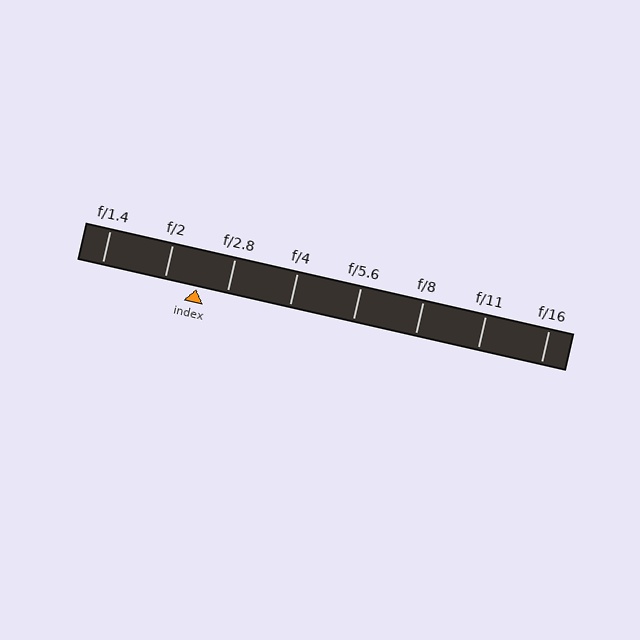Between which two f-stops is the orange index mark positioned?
The index mark is between f/2 and f/2.8.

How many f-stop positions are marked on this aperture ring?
There are 8 f-stop positions marked.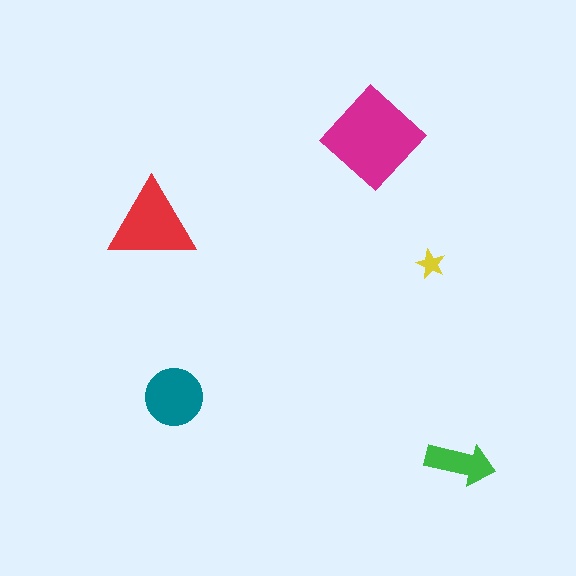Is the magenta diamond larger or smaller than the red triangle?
Larger.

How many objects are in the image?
There are 5 objects in the image.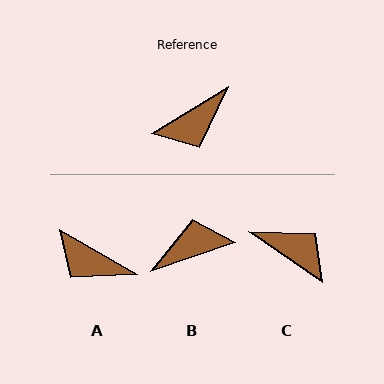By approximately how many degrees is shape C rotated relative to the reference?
Approximately 114 degrees counter-clockwise.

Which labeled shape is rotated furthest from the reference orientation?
B, about 168 degrees away.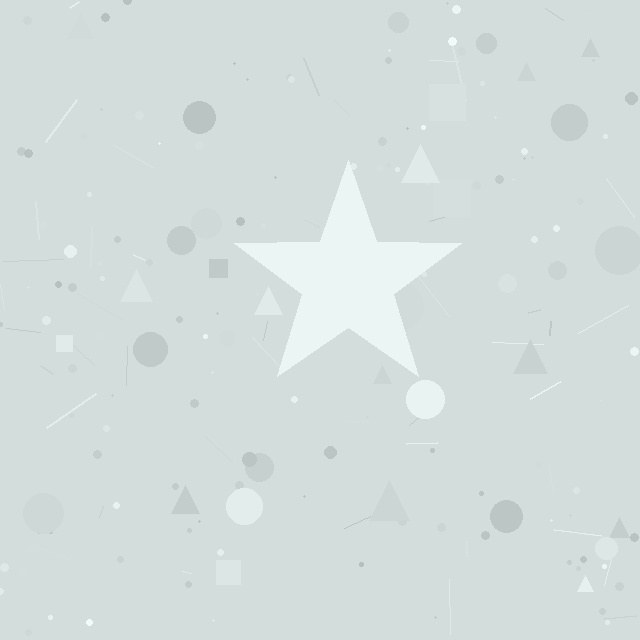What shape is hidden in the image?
A star is hidden in the image.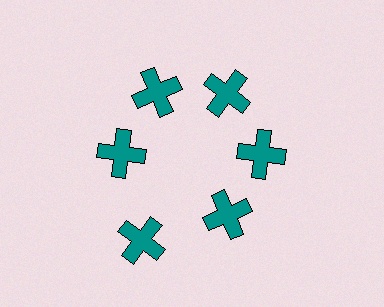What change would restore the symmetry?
The symmetry would be restored by moving it inward, back onto the ring so that all 6 crosses sit at equal angles and equal distance from the center.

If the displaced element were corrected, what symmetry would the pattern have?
It would have 6-fold rotational symmetry — the pattern would map onto itself every 60 degrees.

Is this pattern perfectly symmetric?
No. The 6 teal crosses are arranged in a ring, but one element near the 7 o'clock position is pushed outward from the center, breaking the 6-fold rotational symmetry.